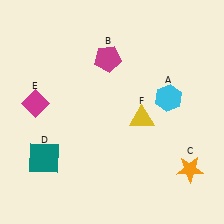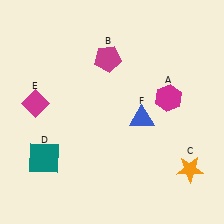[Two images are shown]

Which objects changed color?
A changed from cyan to magenta. F changed from yellow to blue.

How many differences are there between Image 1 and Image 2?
There are 2 differences between the two images.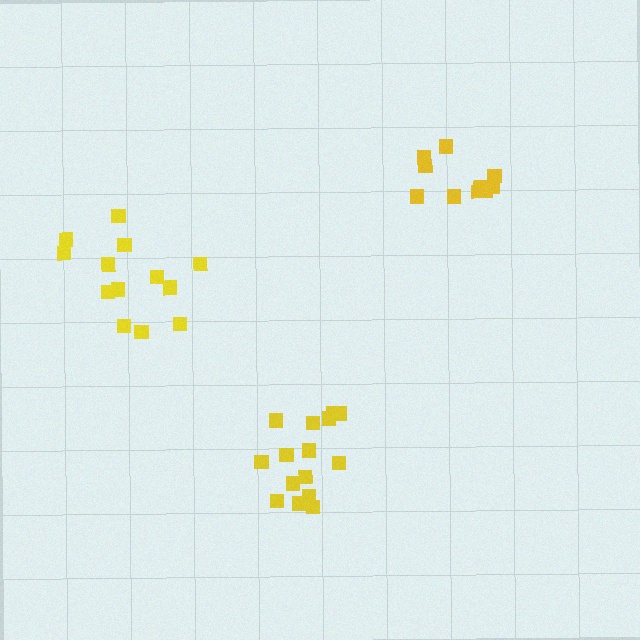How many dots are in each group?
Group 1: 10 dots, Group 2: 13 dots, Group 3: 15 dots (38 total).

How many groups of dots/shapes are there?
There are 3 groups.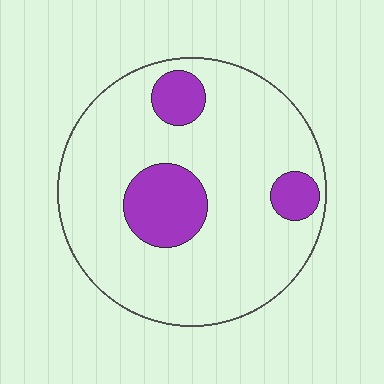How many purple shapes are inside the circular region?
3.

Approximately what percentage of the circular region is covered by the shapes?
Approximately 20%.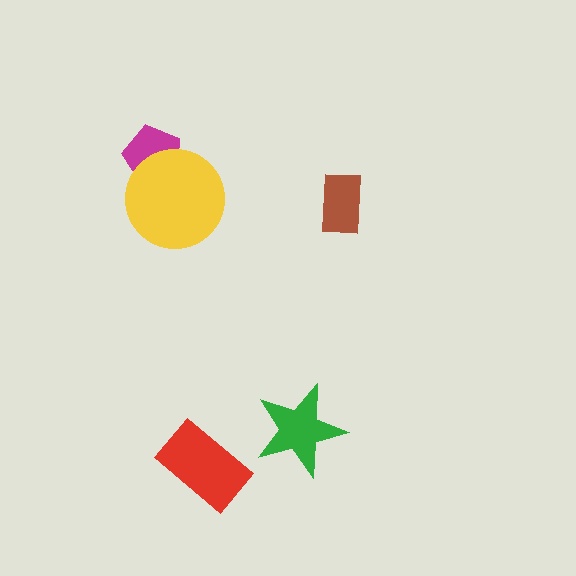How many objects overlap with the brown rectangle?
0 objects overlap with the brown rectangle.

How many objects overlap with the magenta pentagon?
1 object overlaps with the magenta pentagon.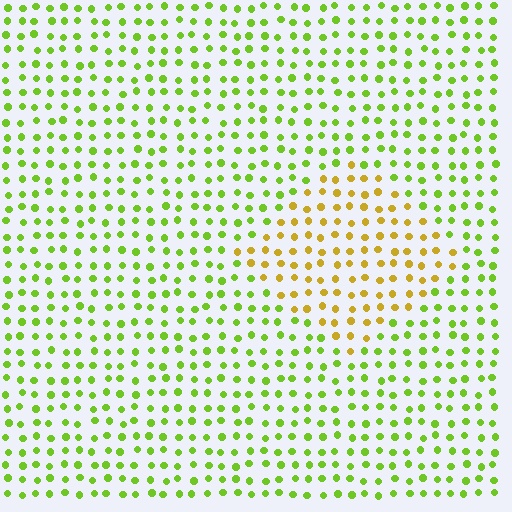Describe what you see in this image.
The image is filled with small lime elements in a uniform arrangement. A diamond-shaped region is visible where the elements are tinted to a slightly different hue, forming a subtle color boundary.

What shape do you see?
I see a diamond.